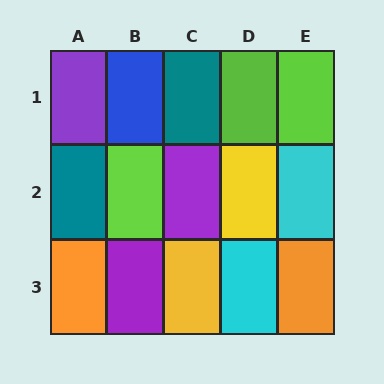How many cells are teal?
2 cells are teal.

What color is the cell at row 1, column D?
Lime.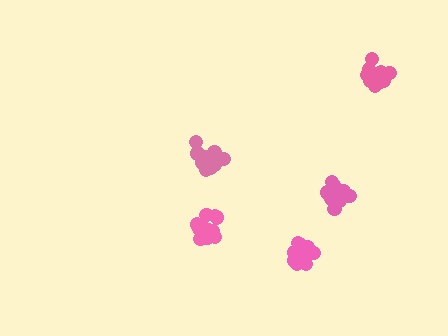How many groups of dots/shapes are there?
There are 5 groups.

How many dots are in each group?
Group 1: 16 dots, Group 2: 16 dots, Group 3: 16 dots, Group 4: 18 dots, Group 5: 14 dots (80 total).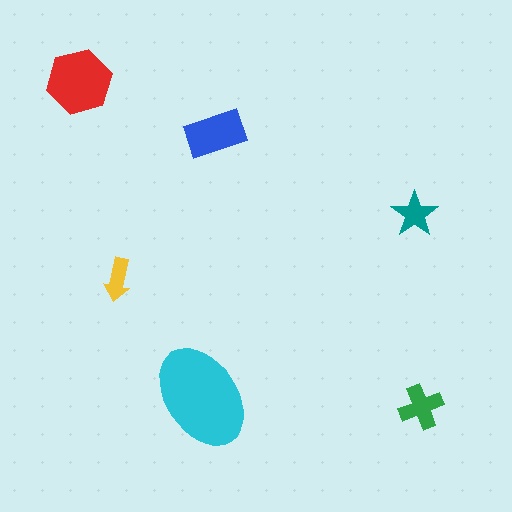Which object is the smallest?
The yellow arrow.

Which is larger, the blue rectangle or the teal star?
The blue rectangle.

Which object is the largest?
The cyan ellipse.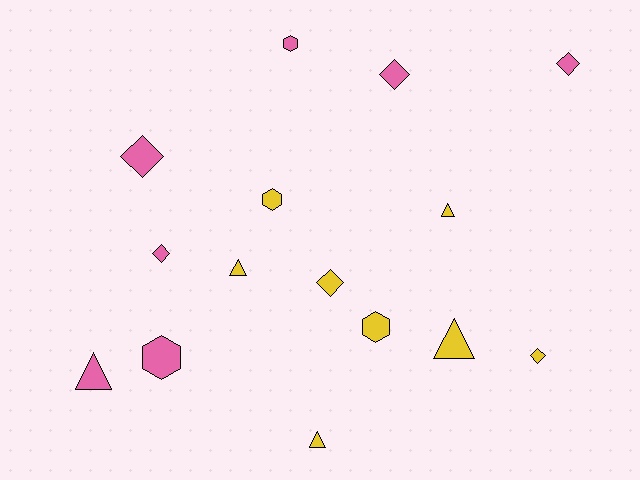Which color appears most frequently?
Yellow, with 8 objects.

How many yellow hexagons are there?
There are 2 yellow hexagons.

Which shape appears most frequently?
Diamond, with 6 objects.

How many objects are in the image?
There are 15 objects.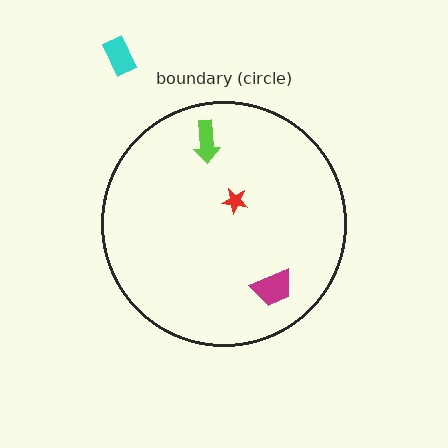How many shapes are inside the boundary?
3 inside, 1 outside.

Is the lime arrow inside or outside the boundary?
Inside.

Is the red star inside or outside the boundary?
Inside.